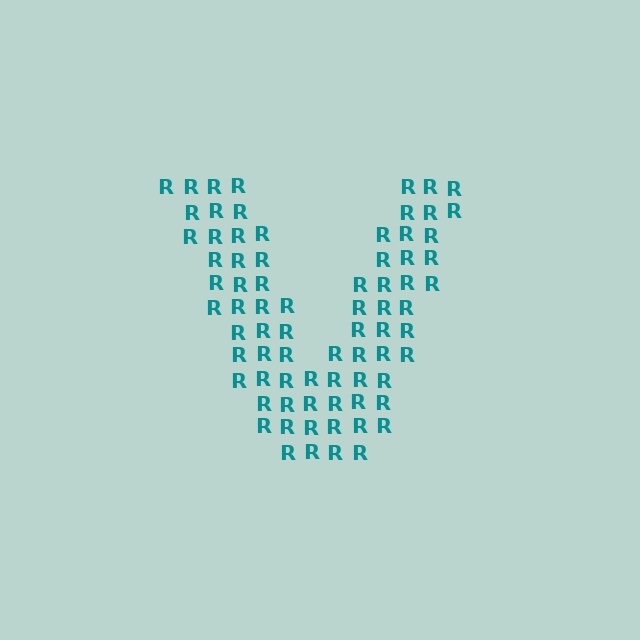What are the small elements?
The small elements are letter R's.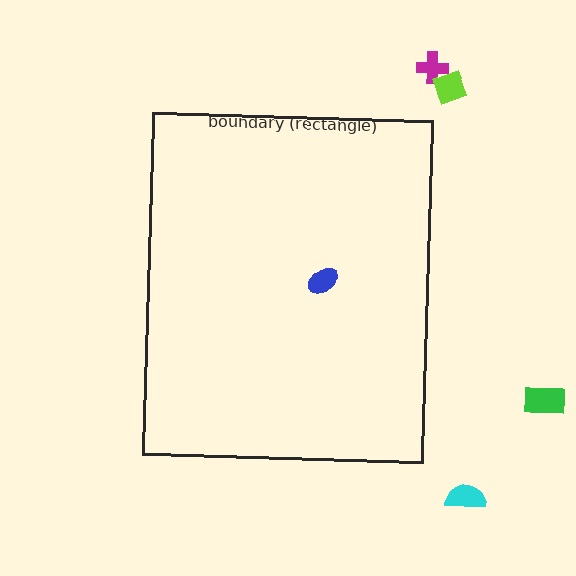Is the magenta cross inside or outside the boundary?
Outside.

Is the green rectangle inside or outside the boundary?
Outside.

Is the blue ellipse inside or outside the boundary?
Inside.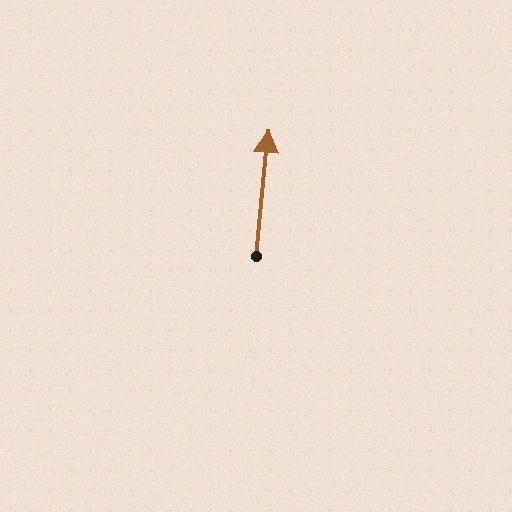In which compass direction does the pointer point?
North.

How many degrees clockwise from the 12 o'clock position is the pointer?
Approximately 5 degrees.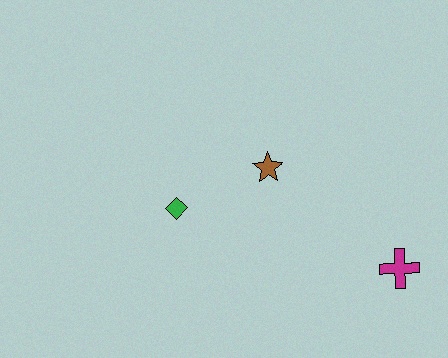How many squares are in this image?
There are no squares.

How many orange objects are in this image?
There are no orange objects.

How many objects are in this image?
There are 3 objects.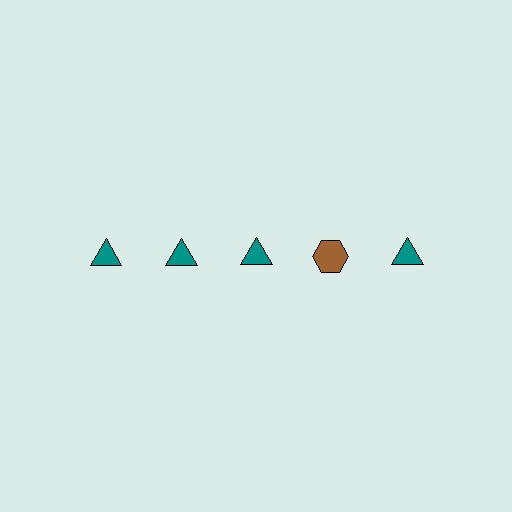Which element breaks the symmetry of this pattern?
The brown hexagon in the top row, second from right column breaks the symmetry. All other shapes are teal triangles.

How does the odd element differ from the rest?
It differs in both color (brown instead of teal) and shape (hexagon instead of triangle).